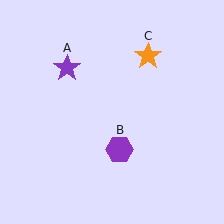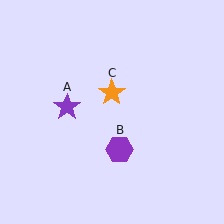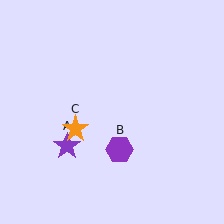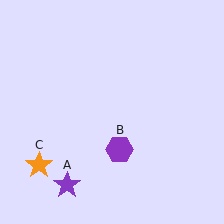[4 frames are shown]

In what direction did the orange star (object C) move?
The orange star (object C) moved down and to the left.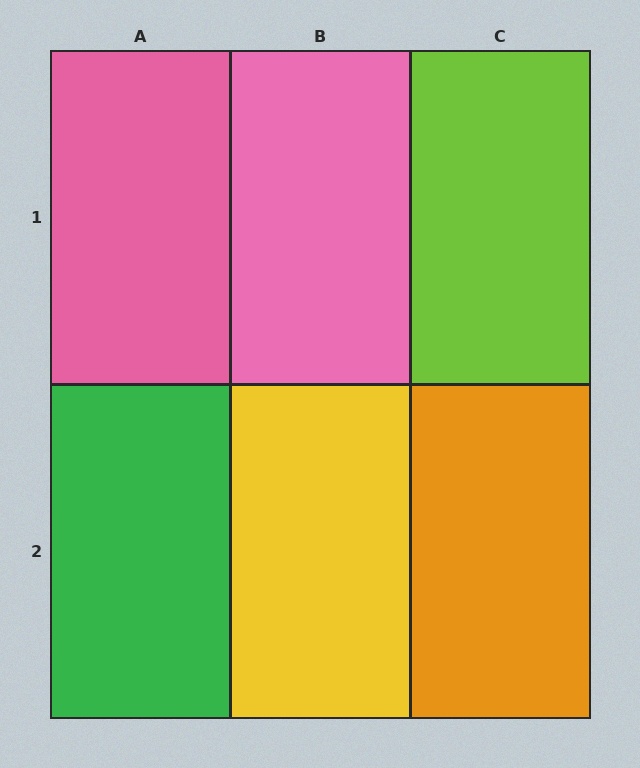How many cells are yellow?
1 cell is yellow.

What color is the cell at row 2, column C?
Orange.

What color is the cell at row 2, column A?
Green.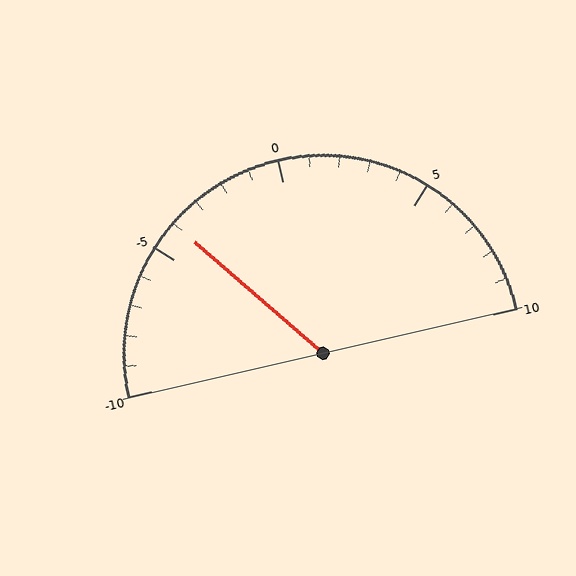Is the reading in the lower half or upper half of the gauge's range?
The reading is in the lower half of the range (-10 to 10).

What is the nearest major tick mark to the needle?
The nearest major tick mark is -5.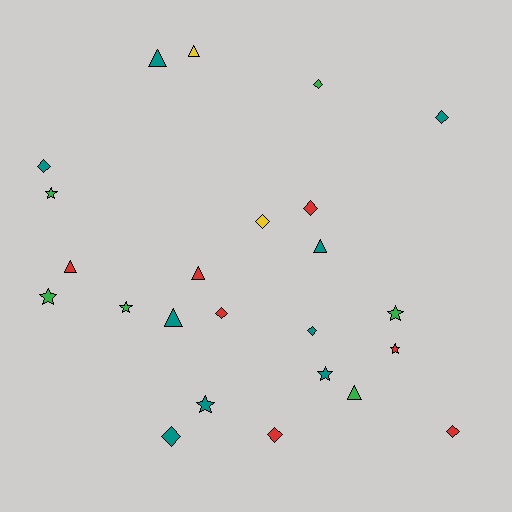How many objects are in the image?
There are 24 objects.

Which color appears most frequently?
Teal, with 9 objects.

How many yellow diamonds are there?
There is 1 yellow diamond.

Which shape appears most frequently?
Diamond, with 10 objects.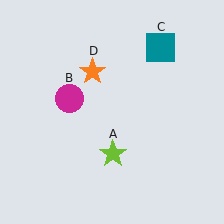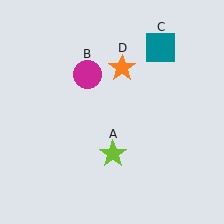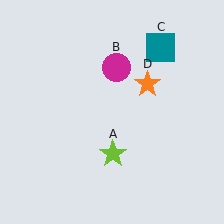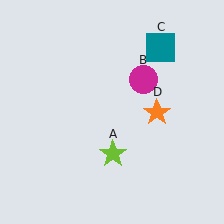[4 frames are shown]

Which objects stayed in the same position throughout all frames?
Lime star (object A) and teal square (object C) remained stationary.